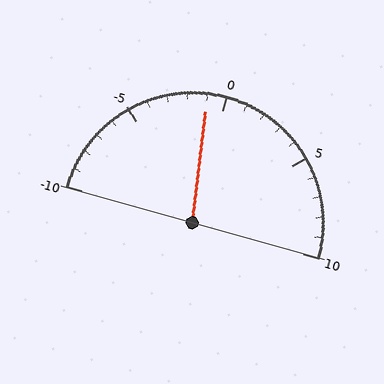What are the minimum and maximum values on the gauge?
The gauge ranges from -10 to 10.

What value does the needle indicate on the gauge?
The needle indicates approximately -1.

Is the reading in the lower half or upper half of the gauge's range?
The reading is in the lower half of the range (-10 to 10).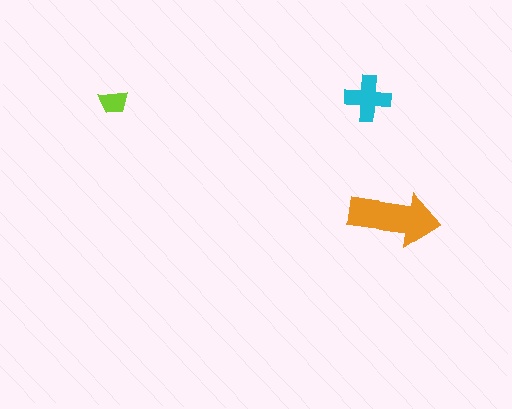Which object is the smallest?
The lime trapezoid.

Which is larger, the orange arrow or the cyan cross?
The orange arrow.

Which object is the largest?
The orange arrow.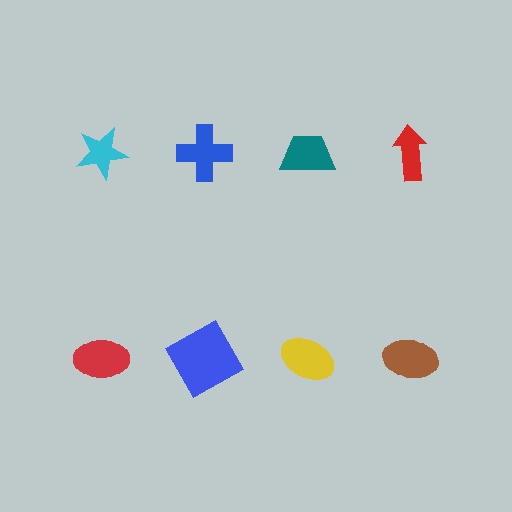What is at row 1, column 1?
A cyan star.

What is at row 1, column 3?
A teal trapezoid.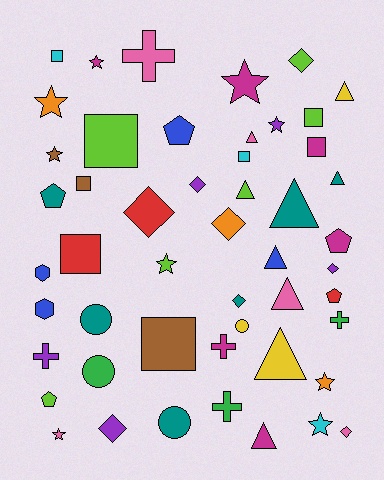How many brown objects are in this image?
There are 3 brown objects.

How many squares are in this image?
There are 8 squares.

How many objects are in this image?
There are 50 objects.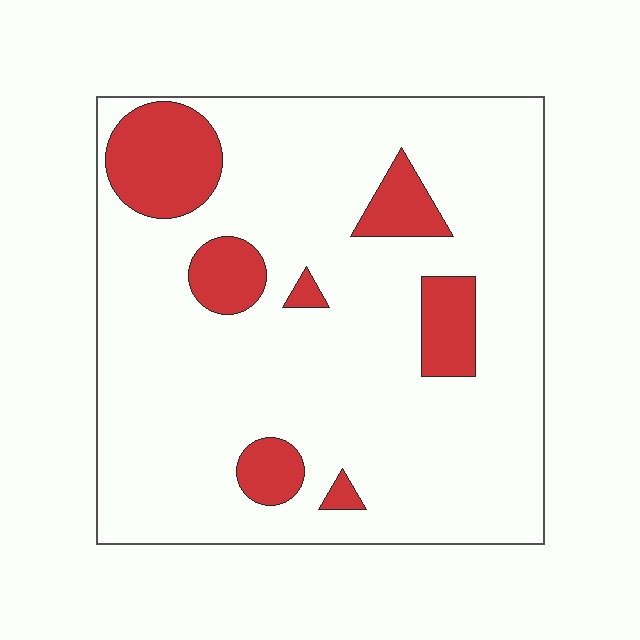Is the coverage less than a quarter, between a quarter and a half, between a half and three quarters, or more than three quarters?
Less than a quarter.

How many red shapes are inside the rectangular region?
7.